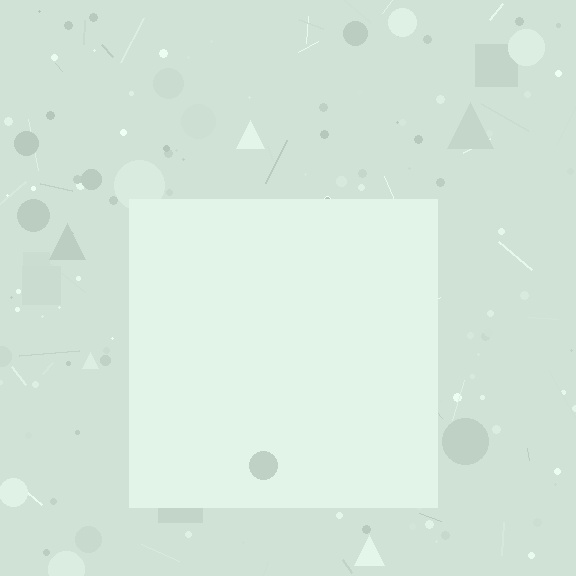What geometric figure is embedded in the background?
A square is embedded in the background.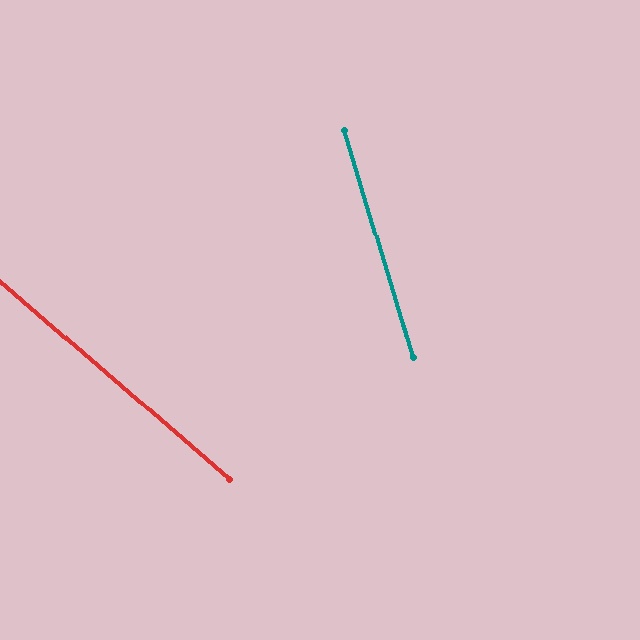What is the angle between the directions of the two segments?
Approximately 33 degrees.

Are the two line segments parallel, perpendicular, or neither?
Neither parallel nor perpendicular — they differ by about 33°.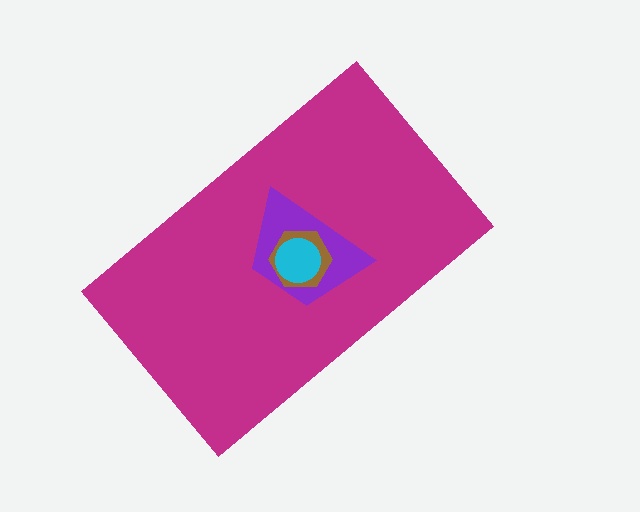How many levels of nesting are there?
4.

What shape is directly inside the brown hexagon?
The cyan circle.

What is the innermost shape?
The cyan circle.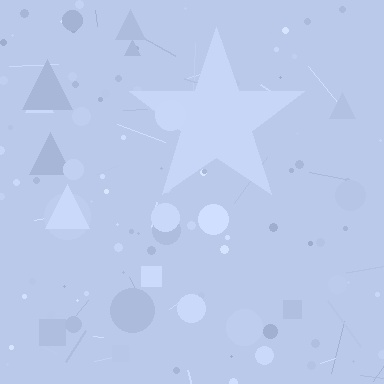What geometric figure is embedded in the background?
A star is embedded in the background.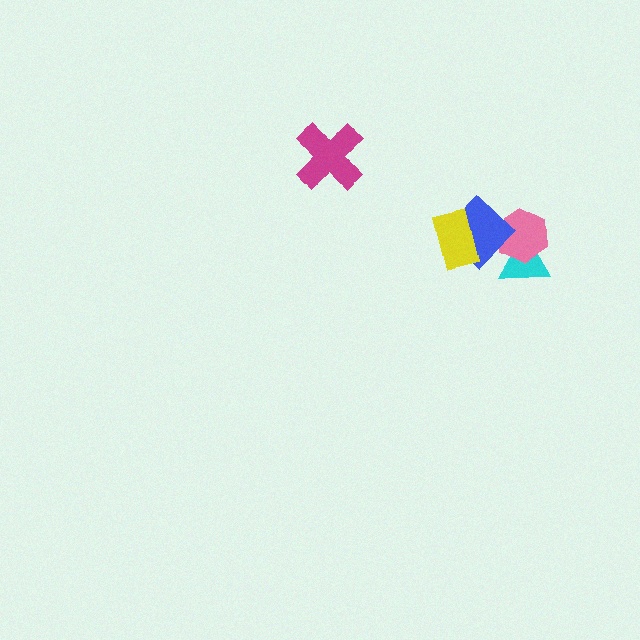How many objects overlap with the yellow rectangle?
1 object overlaps with the yellow rectangle.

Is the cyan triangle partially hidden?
Yes, it is partially covered by another shape.